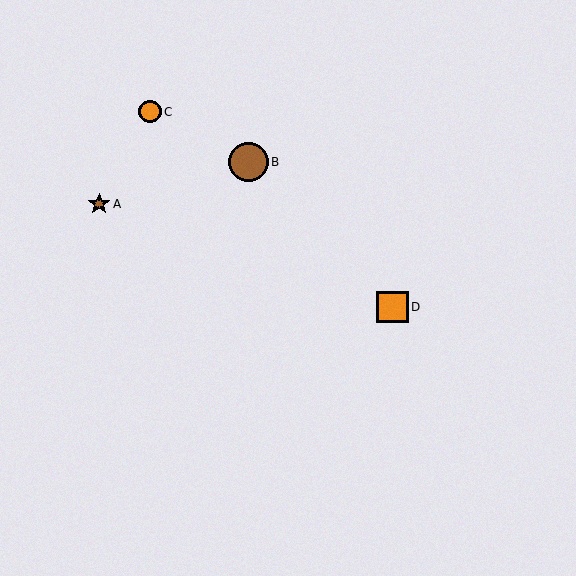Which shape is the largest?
The brown circle (labeled B) is the largest.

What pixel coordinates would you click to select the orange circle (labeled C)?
Click at (150, 112) to select the orange circle C.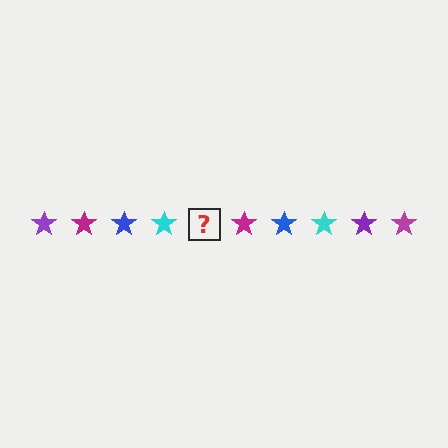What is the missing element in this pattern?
The missing element is a purple star.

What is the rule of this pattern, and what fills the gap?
The rule is that the pattern cycles through purple, magenta, blue, cyan stars. The gap should be filled with a purple star.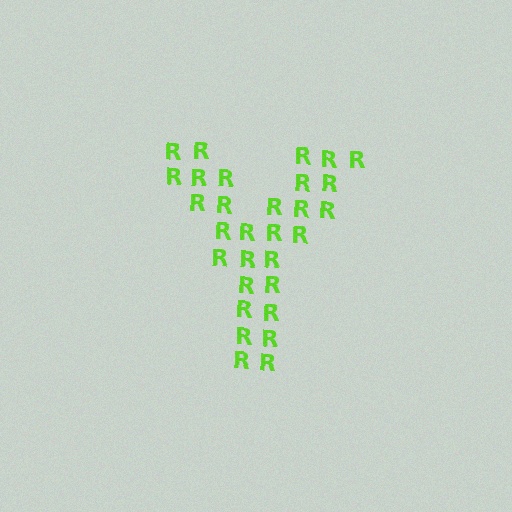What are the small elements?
The small elements are letter R's.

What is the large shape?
The large shape is the letter Y.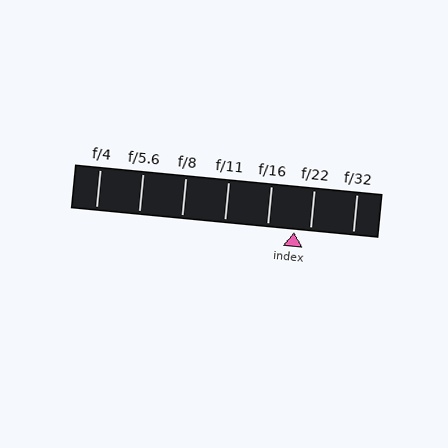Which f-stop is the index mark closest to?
The index mark is closest to f/22.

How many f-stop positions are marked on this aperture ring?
There are 7 f-stop positions marked.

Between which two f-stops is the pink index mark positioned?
The index mark is between f/16 and f/22.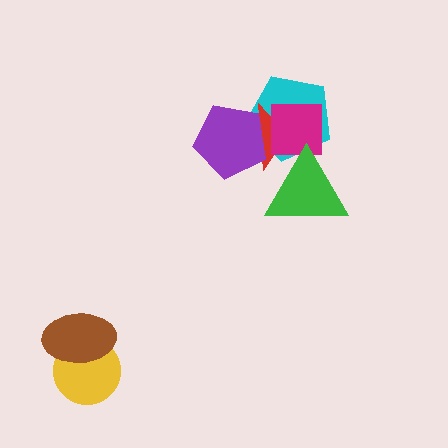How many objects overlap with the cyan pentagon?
4 objects overlap with the cyan pentagon.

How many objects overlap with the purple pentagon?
2 objects overlap with the purple pentagon.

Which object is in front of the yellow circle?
The brown ellipse is in front of the yellow circle.